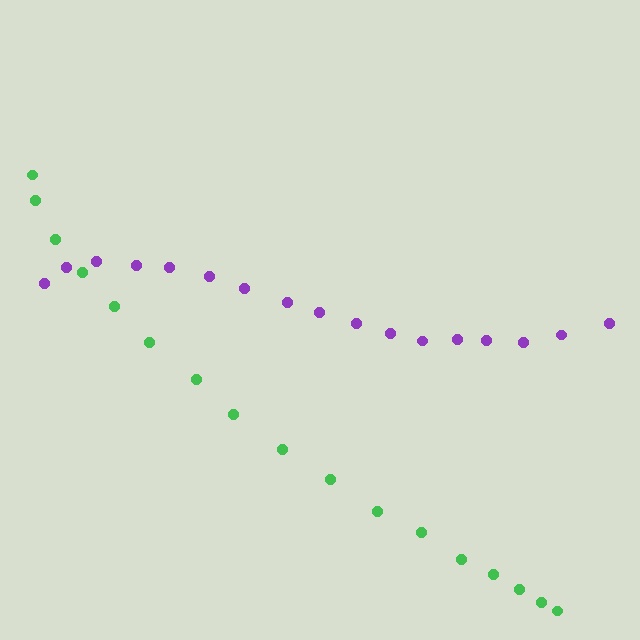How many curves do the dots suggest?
There are 2 distinct paths.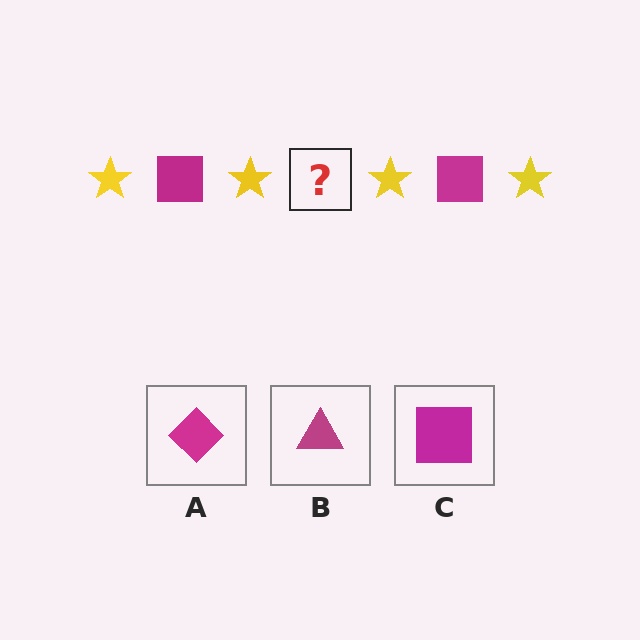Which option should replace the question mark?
Option C.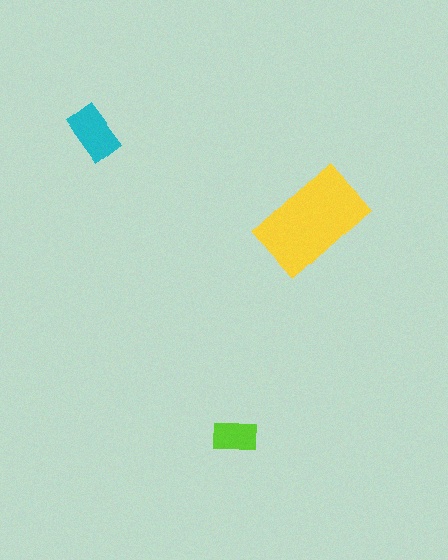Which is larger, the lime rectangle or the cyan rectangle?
The cyan one.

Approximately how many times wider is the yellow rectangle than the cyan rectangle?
About 2 times wider.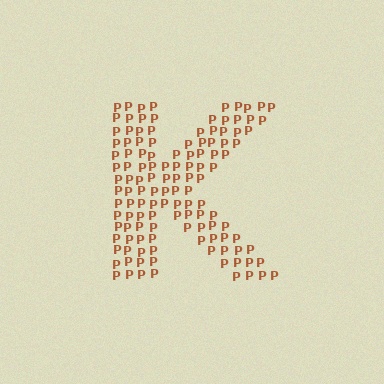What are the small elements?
The small elements are letter P's.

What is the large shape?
The large shape is the letter K.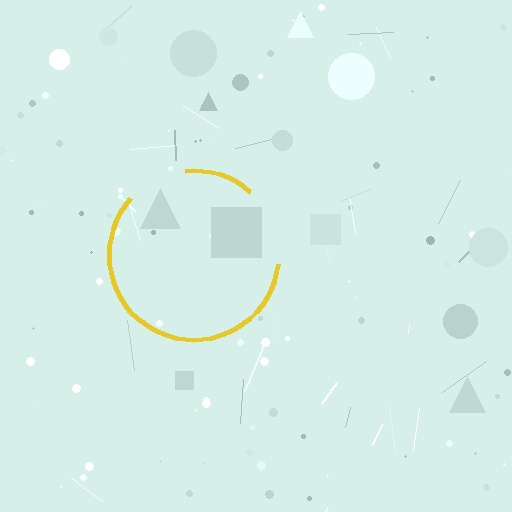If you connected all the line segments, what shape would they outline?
They would outline a circle.